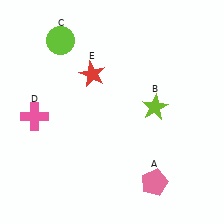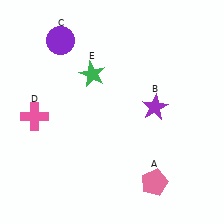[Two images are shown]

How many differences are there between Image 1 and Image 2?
There are 3 differences between the two images.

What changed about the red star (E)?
In Image 1, E is red. In Image 2, it changed to green.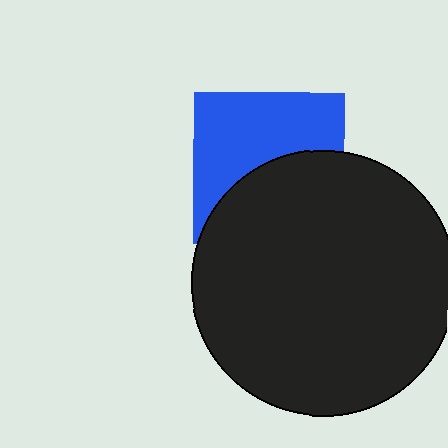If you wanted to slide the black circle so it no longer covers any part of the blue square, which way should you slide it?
Slide it down — that is the most direct way to separate the two shapes.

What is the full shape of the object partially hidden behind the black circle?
The partially hidden object is a blue square.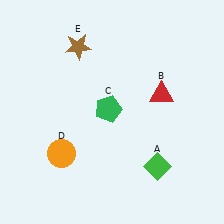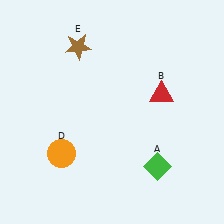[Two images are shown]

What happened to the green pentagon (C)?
The green pentagon (C) was removed in Image 2. It was in the top-left area of Image 1.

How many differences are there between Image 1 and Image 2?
There is 1 difference between the two images.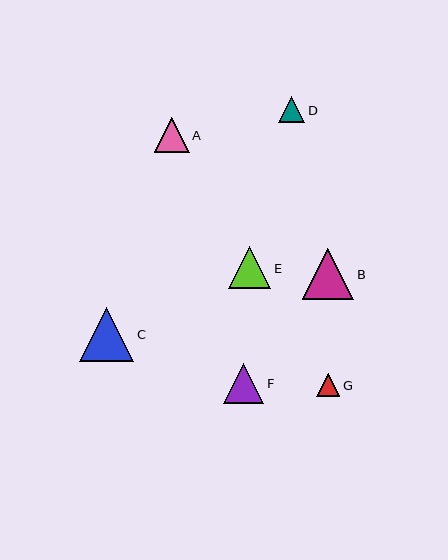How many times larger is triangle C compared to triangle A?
Triangle C is approximately 1.6 times the size of triangle A.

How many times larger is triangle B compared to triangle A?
Triangle B is approximately 1.5 times the size of triangle A.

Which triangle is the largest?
Triangle C is the largest with a size of approximately 54 pixels.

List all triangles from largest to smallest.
From largest to smallest: C, B, E, F, A, D, G.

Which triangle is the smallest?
Triangle G is the smallest with a size of approximately 23 pixels.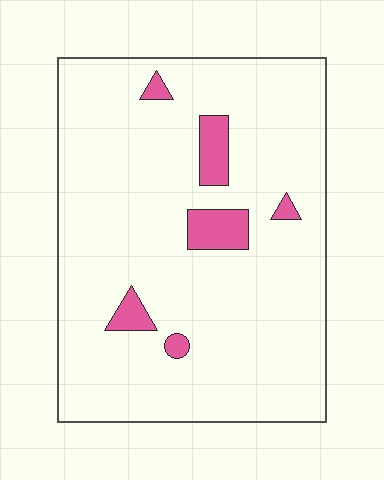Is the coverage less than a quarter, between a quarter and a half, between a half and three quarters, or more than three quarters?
Less than a quarter.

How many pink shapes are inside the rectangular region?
6.